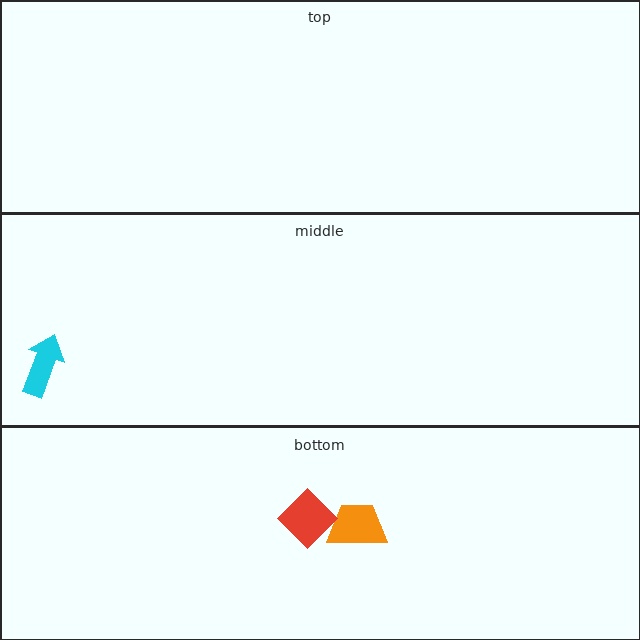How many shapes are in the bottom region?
2.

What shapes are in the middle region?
The cyan arrow.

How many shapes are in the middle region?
1.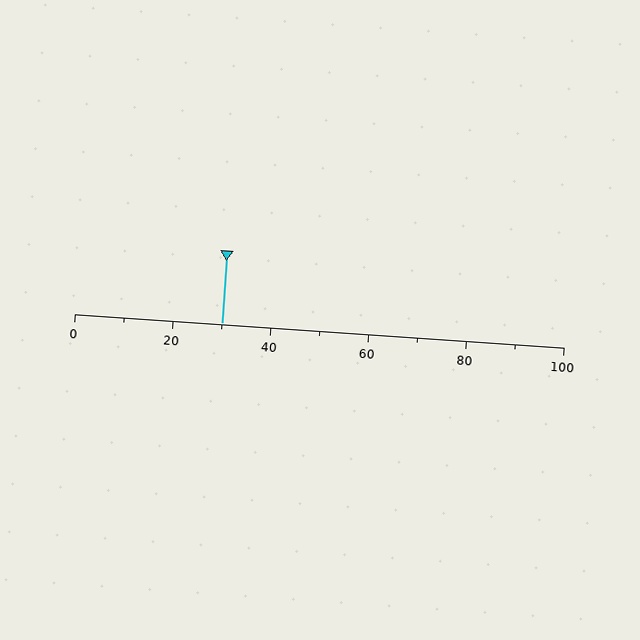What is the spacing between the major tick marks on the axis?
The major ticks are spaced 20 apart.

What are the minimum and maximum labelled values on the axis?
The axis runs from 0 to 100.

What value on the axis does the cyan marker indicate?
The marker indicates approximately 30.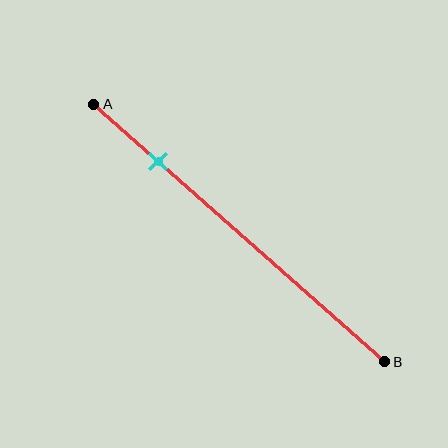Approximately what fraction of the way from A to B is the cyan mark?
The cyan mark is approximately 20% of the way from A to B.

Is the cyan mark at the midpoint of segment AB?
No, the mark is at about 20% from A, not at the 50% midpoint.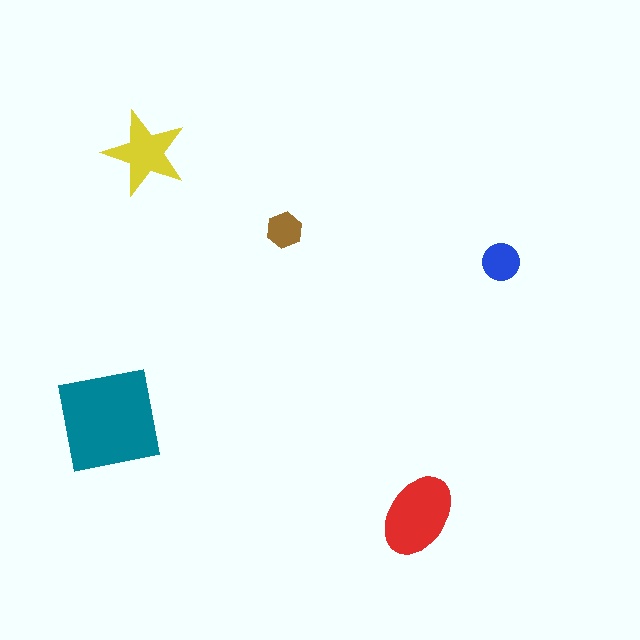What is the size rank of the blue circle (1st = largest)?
4th.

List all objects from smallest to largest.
The brown hexagon, the blue circle, the yellow star, the red ellipse, the teal square.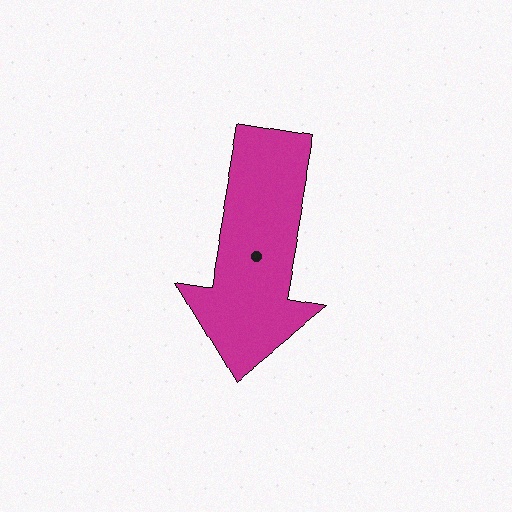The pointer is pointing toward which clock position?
Roughly 6 o'clock.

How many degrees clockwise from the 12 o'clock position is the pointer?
Approximately 190 degrees.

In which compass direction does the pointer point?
South.